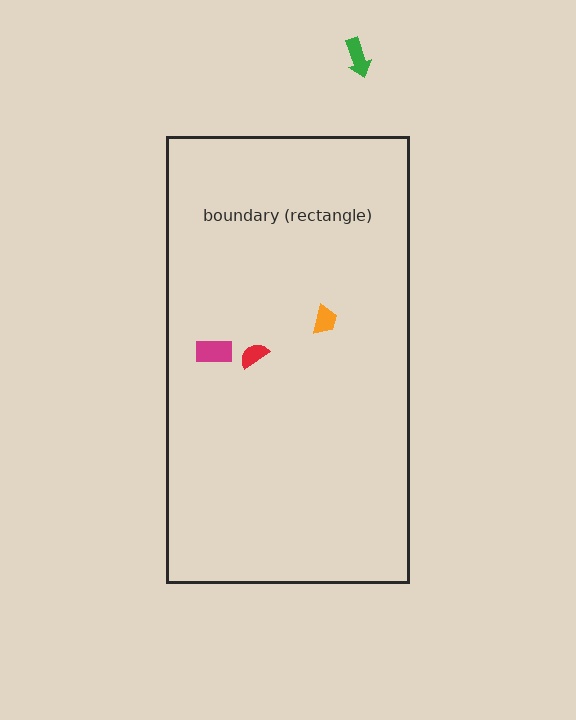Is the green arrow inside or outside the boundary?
Outside.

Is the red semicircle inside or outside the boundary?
Inside.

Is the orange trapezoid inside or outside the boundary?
Inside.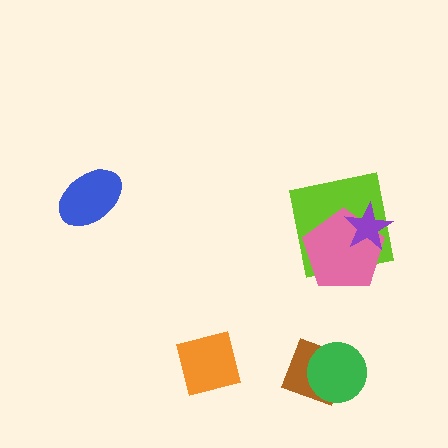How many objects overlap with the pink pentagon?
2 objects overlap with the pink pentagon.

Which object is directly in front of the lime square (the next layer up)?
The pink pentagon is directly in front of the lime square.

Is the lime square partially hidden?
Yes, it is partially covered by another shape.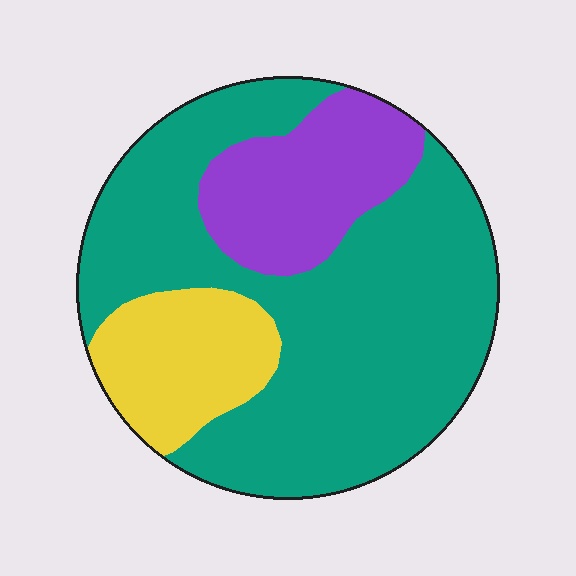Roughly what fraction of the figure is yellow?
Yellow covers around 15% of the figure.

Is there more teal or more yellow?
Teal.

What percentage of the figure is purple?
Purple takes up about one fifth (1/5) of the figure.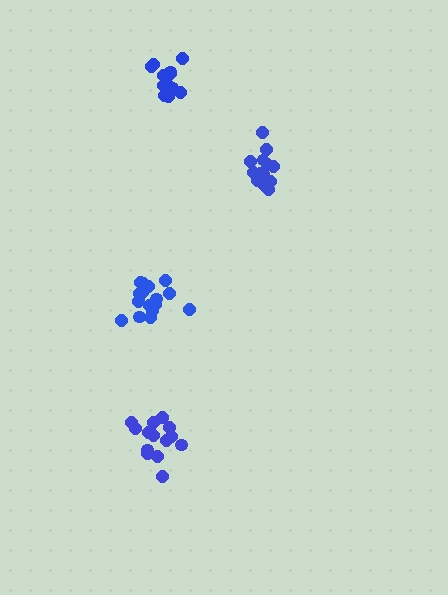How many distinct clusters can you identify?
There are 4 distinct clusters.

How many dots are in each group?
Group 1: 14 dots, Group 2: 13 dots, Group 3: 16 dots, Group 4: 14 dots (57 total).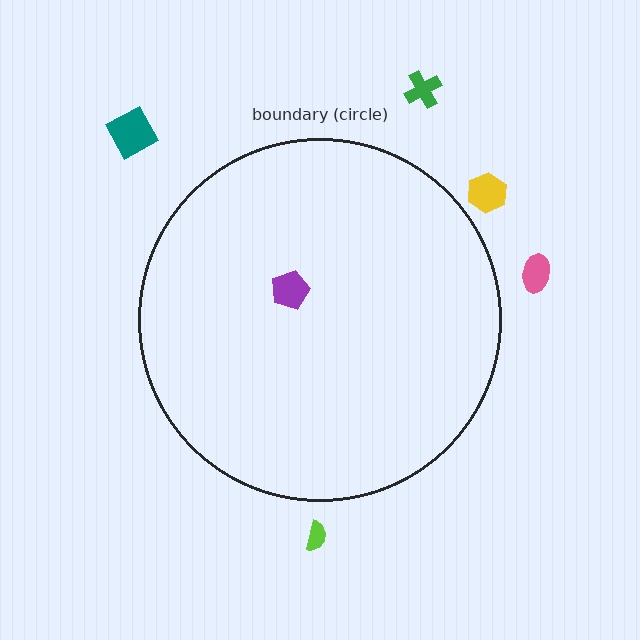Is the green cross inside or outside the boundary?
Outside.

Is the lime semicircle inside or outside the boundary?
Outside.